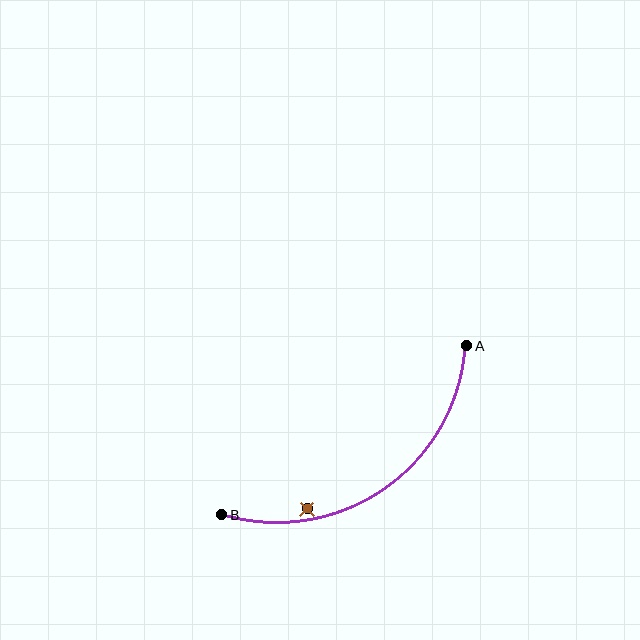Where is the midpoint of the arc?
The arc midpoint is the point on the curve farthest from the straight line joining A and B. It sits below and to the right of that line.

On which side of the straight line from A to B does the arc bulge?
The arc bulges below and to the right of the straight line connecting A and B.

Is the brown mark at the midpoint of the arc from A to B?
No — the brown mark does not lie on the arc at all. It sits slightly inside the curve.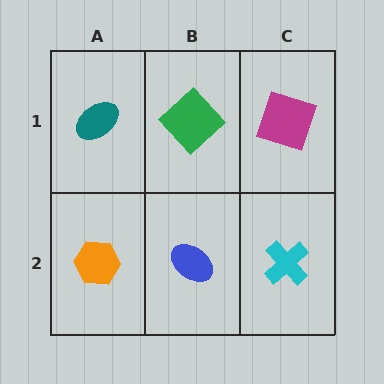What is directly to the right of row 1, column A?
A green diamond.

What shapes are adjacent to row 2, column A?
A teal ellipse (row 1, column A), a blue ellipse (row 2, column B).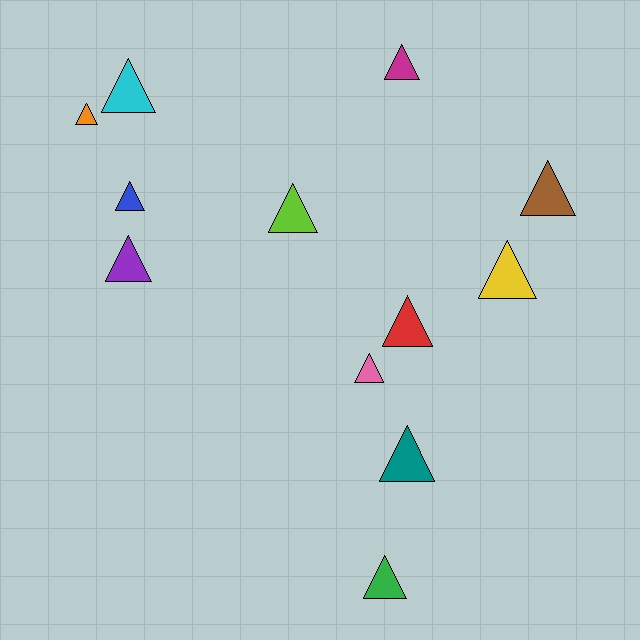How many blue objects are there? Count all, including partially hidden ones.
There is 1 blue object.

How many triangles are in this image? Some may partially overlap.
There are 12 triangles.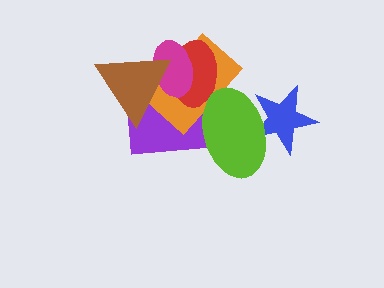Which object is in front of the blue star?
The lime ellipse is in front of the blue star.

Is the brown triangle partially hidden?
No, no other shape covers it.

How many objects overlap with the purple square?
5 objects overlap with the purple square.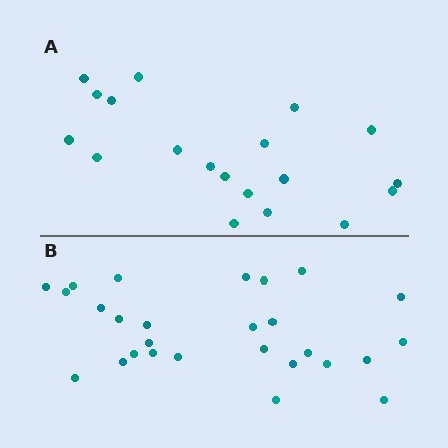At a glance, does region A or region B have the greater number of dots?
Region B (the bottom region) has more dots.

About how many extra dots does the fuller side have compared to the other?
Region B has roughly 8 or so more dots than region A.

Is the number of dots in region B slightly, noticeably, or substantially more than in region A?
Region B has noticeably more, but not dramatically so. The ratio is roughly 1.4 to 1.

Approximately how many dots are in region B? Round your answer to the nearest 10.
About 30 dots. (The exact count is 27, which rounds to 30.)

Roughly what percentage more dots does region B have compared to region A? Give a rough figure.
About 40% more.